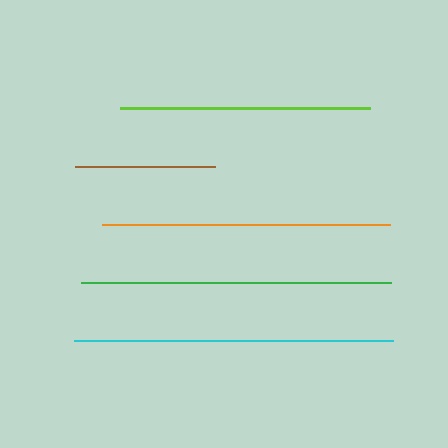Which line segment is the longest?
The cyan line is the longest at approximately 319 pixels.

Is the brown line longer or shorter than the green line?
The green line is longer than the brown line.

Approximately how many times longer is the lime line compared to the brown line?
The lime line is approximately 1.8 times the length of the brown line.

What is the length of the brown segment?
The brown segment is approximately 140 pixels long.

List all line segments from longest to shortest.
From longest to shortest: cyan, green, orange, lime, brown.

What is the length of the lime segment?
The lime segment is approximately 250 pixels long.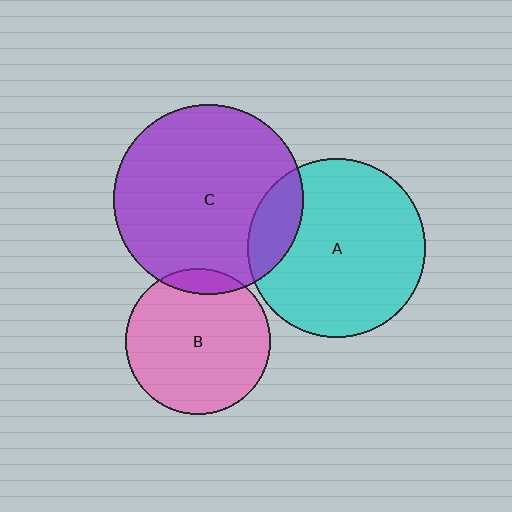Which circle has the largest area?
Circle C (purple).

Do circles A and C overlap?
Yes.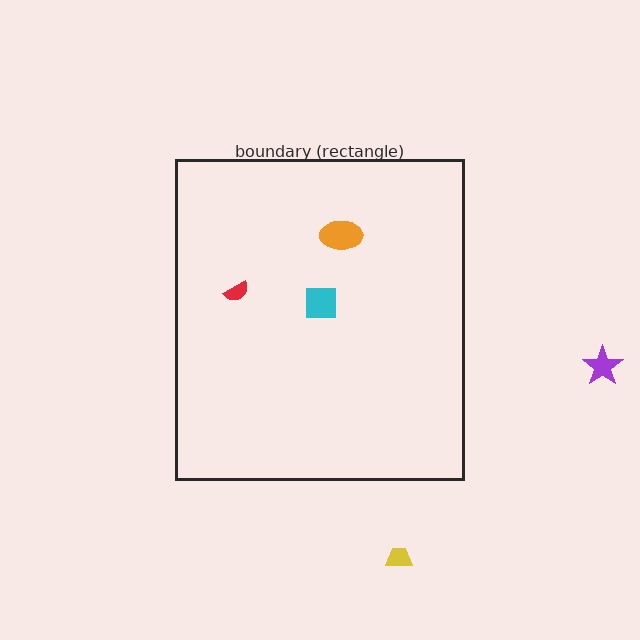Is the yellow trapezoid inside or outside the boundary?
Outside.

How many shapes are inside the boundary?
3 inside, 2 outside.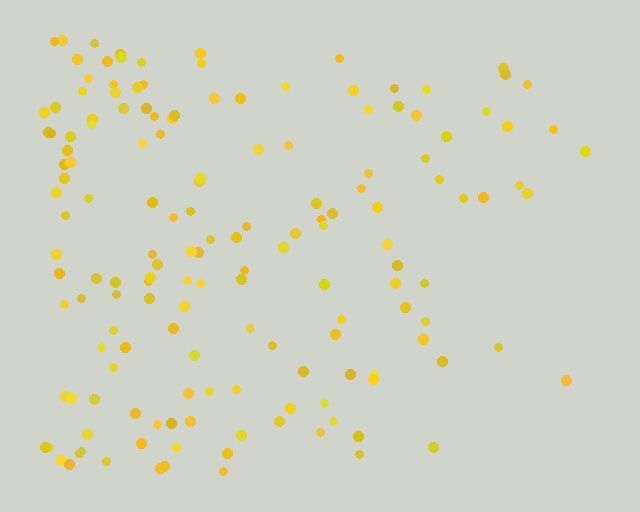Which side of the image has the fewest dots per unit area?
The right.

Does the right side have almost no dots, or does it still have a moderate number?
Still a moderate number, just noticeably fewer than the left.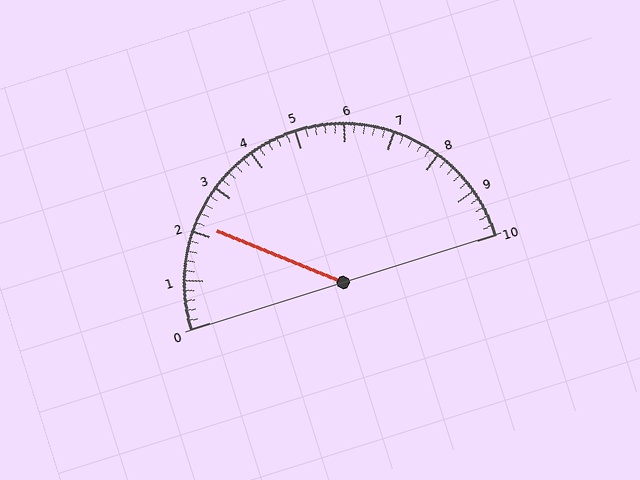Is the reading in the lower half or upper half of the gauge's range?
The reading is in the lower half of the range (0 to 10).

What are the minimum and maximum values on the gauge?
The gauge ranges from 0 to 10.